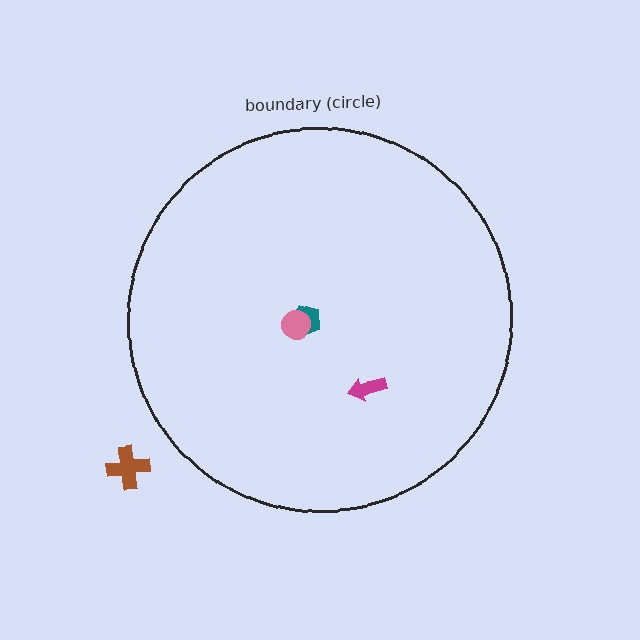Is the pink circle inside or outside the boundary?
Inside.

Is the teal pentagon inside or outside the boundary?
Inside.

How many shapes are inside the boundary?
3 inside, 1 outside.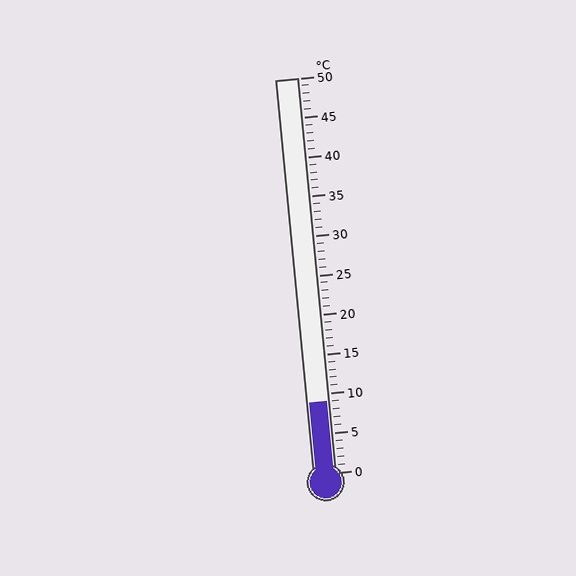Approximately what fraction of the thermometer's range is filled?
The thermometer is filled to approximately 20% of its range.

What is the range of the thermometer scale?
The thermometer scale ranges from 0°C to 50°C.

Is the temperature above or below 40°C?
The temperature is below 40°C.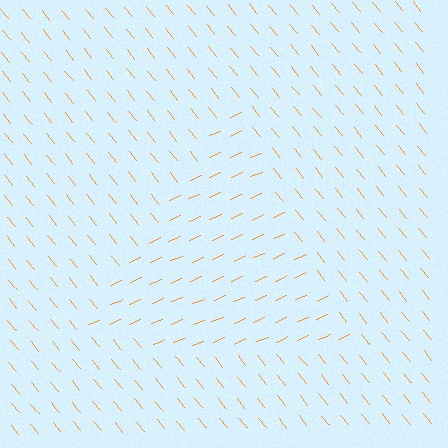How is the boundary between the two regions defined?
The boundary is defined purely by a change in line orientation (approximately 74 degrees difference). All lines are the same color and thickness.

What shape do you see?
I see a triangle.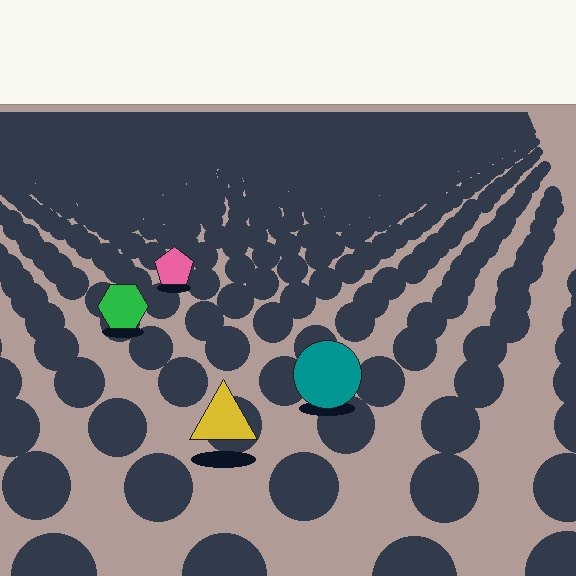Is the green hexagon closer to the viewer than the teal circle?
No. The teal circle is closer — you can tell from the texture gradient: the ground texture is coarser near it.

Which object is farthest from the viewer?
The pink pentagon is farthest from the viewer. It appears smaller and the ground texture around it is denser.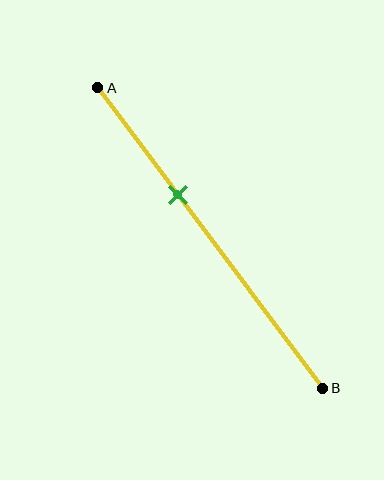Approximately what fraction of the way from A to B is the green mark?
The green mark is approximately 35% of the way from A to B.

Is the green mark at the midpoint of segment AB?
No, the mark is at about 35% from A, not at the 50% midpoint.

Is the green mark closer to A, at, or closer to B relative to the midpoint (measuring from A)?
The green mark is closer to point A than the midpoint of segment AB.